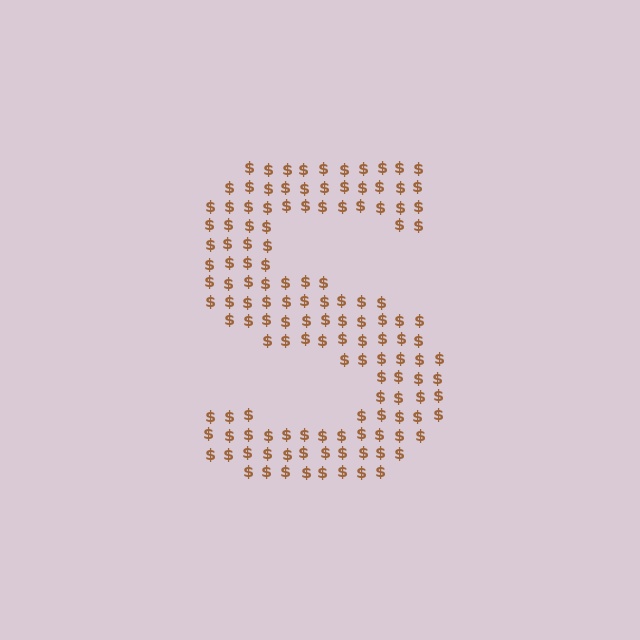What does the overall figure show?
The overall figure shows the letter S.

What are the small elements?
The small elements are dollar signs.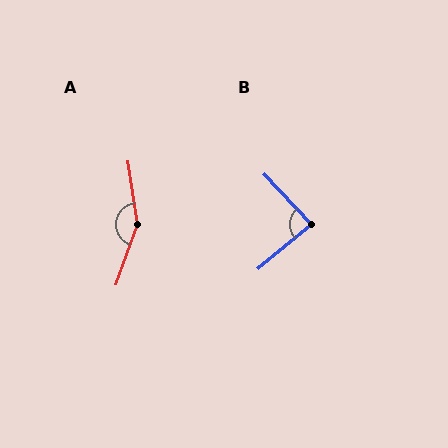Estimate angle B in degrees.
Approximately 87 degrees.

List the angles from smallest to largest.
B (87°), A (152°).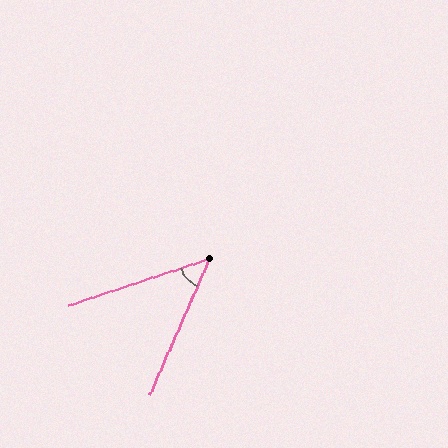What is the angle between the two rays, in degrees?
Approximately 48 degrees.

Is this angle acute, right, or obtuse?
It is acute.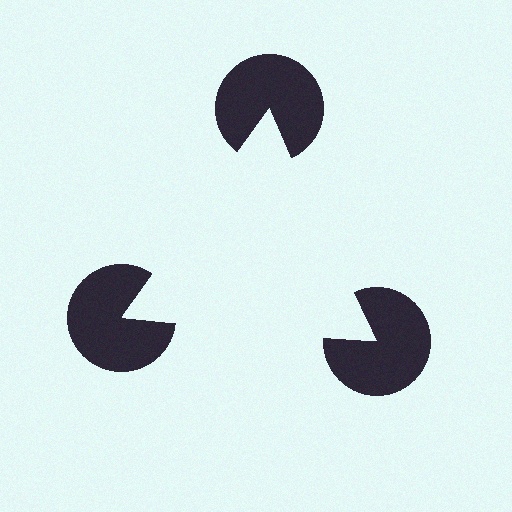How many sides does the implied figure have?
3 sides.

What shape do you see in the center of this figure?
An illusory triangle — its edges are inferred from the aligned wedge cuts in the pac-man discs, not physically drawn.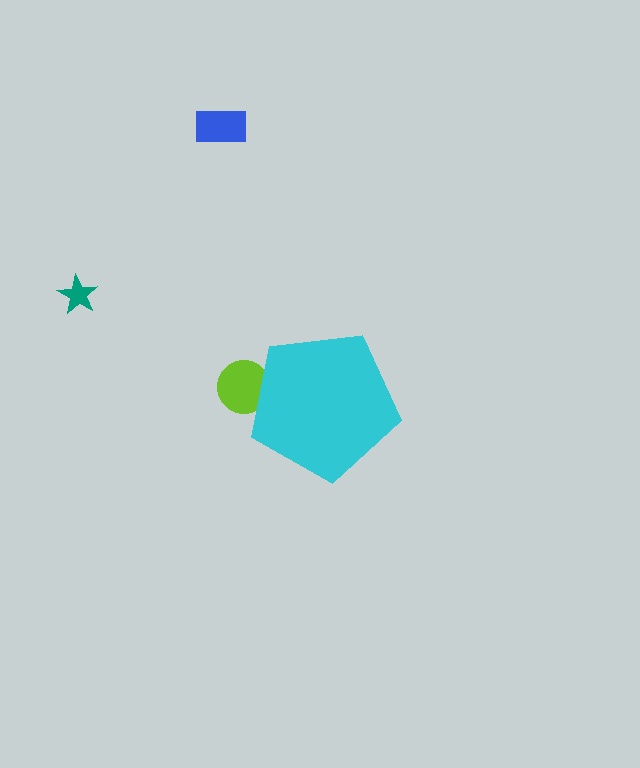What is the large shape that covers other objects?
A cyan pentagon.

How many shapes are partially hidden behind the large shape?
1 shape is partially hidden.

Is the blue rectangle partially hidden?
No, the blue rectangle is fully visible.